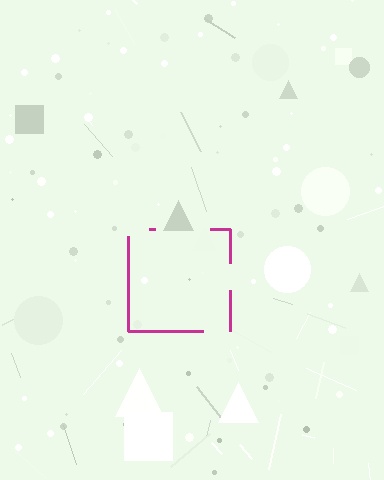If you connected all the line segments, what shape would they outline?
They would outline a square.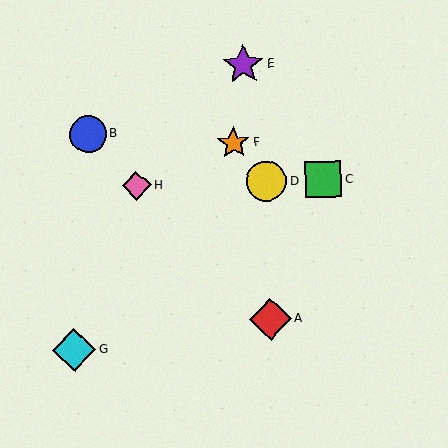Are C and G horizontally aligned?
No, C is at y≈179 and G is at y≈350.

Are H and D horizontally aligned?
Yes, both are at y≈185.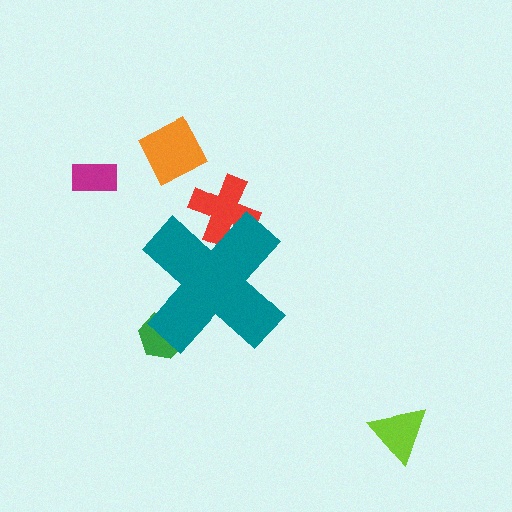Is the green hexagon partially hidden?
Yes, the green hexagon is partially hidden behind the teal cross.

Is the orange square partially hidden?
No, the orange square is fully visible.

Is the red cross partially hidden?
Yes, the red cross is partially hidden behind the teal cross.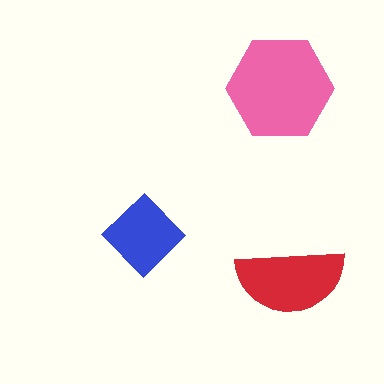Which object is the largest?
The pink hexagon.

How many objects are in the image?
There are 3 objects in the image.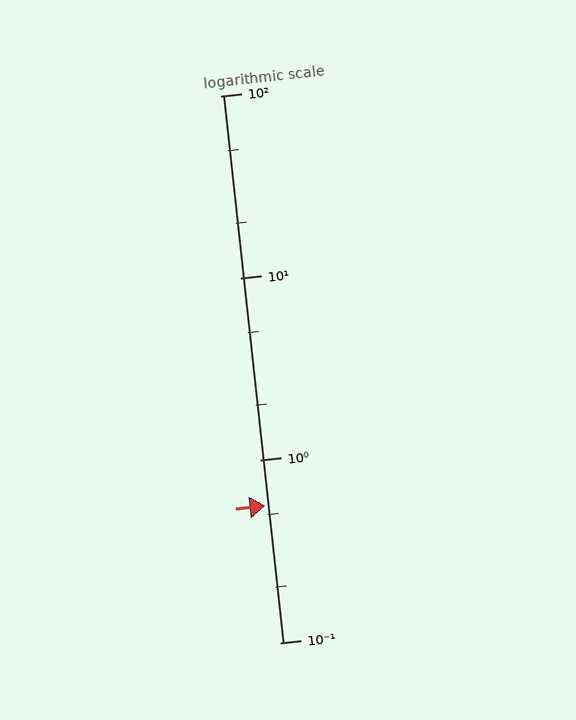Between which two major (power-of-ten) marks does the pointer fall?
The pointer is between 0.1 and 1.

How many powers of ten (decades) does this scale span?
The scale spans 3 decades, from 0.1 to 100.